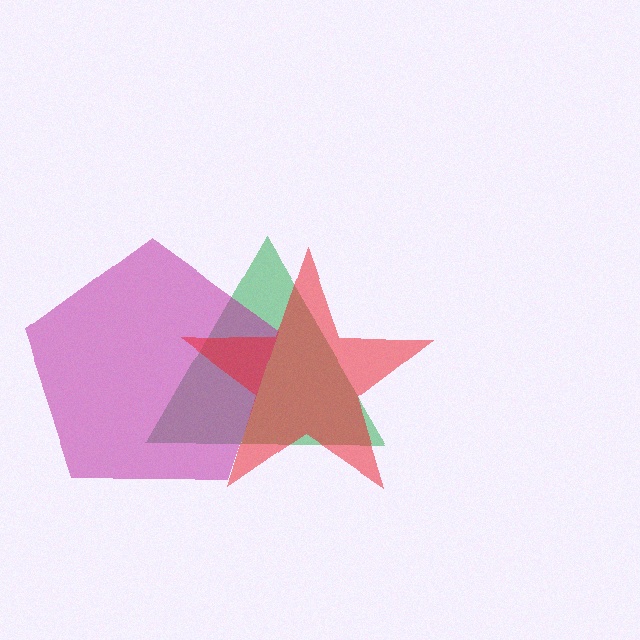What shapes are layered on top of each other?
The layered shapes are: a green triangle, a magenta pentagon, a red star.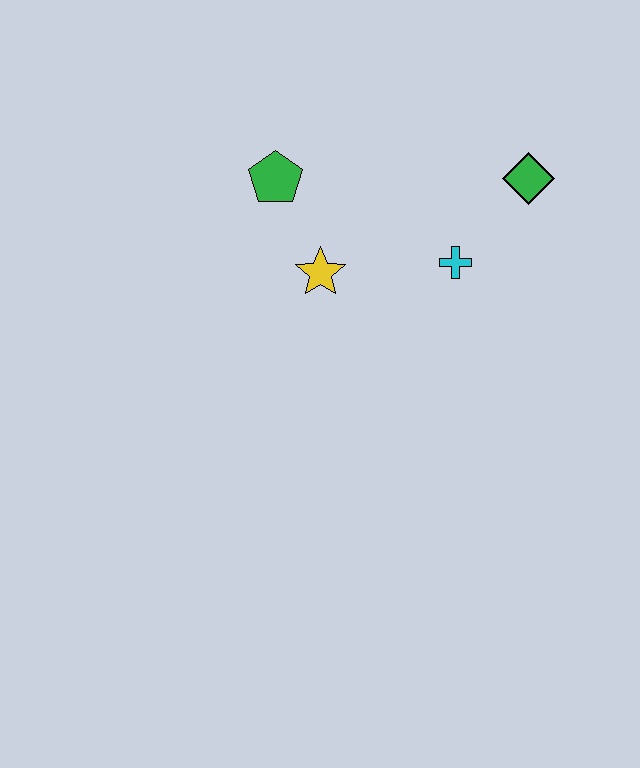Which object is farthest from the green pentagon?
The green diamond is farthest from the green pentagon.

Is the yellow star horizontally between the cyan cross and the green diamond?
No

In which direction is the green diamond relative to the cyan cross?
The green diamond is above the cyan cross.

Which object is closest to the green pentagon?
The yellow star is closest to the green pentagon.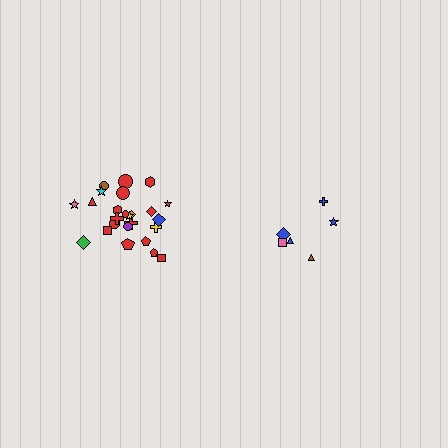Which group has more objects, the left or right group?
The left group.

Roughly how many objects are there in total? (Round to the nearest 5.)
Roughly 30 objects in total.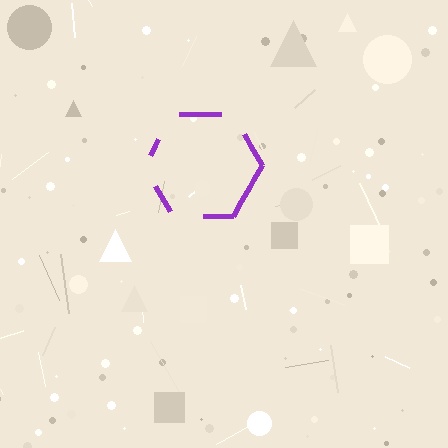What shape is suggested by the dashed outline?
The dashed outline suggests a hexagon.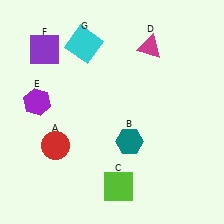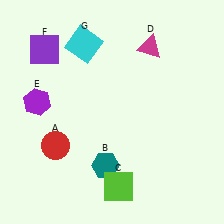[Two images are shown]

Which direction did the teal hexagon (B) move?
The teal hexagon (B) moved down.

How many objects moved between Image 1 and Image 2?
1 object moved between the two images.